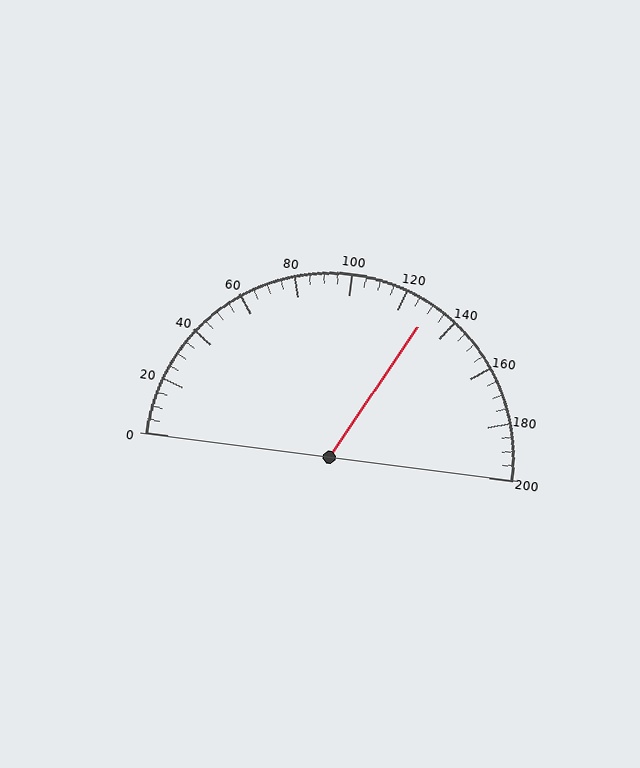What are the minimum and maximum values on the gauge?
The gauge ranges from 0 to 200.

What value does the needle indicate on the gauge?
The needle indicates approximately 130.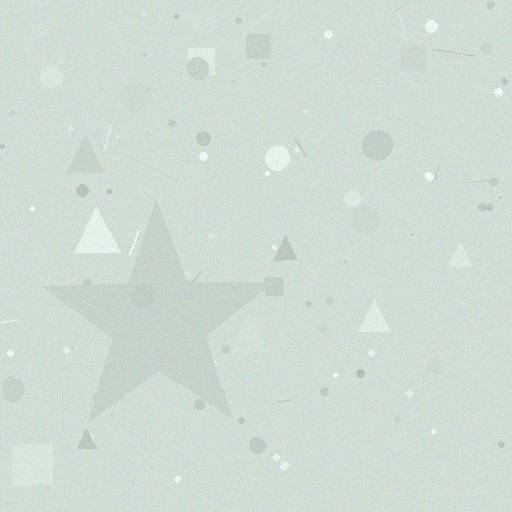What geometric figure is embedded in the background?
A star is embedded in the background.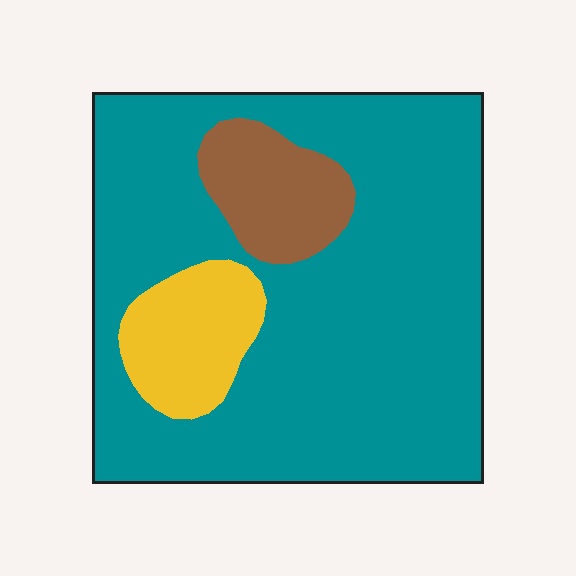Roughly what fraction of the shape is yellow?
Yellow takes up about one tenth (1/10) of the shape.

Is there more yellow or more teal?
Teal.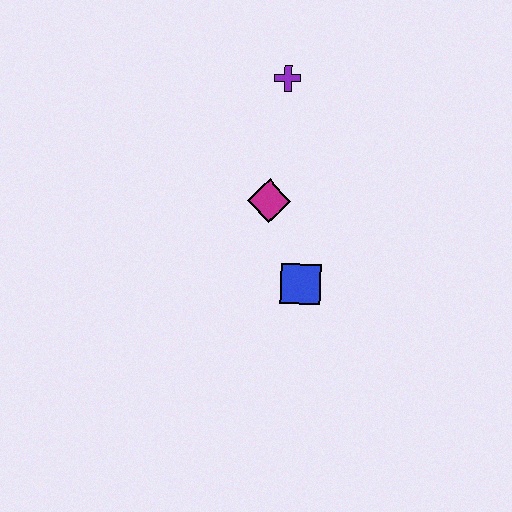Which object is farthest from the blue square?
The purple cross is farthest from the blue square.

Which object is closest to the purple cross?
The magenta diamond is closest to the purple cross.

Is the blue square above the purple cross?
No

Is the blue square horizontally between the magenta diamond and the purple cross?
No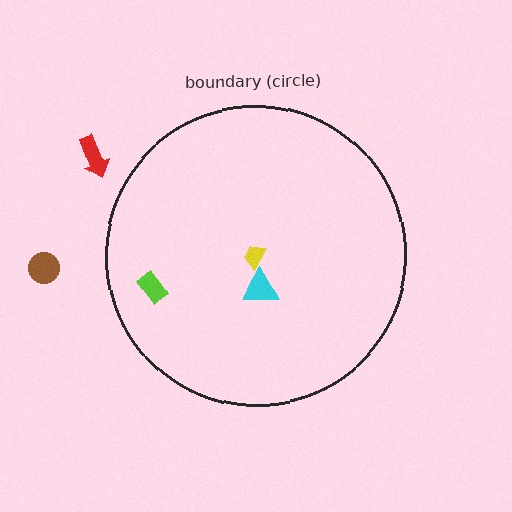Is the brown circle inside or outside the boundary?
Outside.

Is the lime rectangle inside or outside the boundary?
Inside.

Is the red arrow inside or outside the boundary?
Outside.